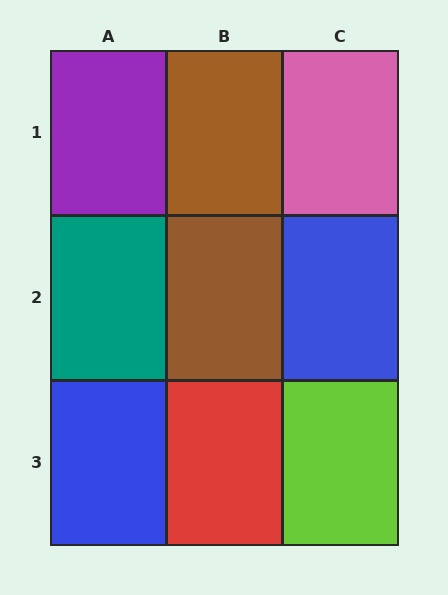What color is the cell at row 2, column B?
Brown.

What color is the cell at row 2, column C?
Blue.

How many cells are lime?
1 cell is lime.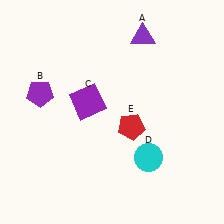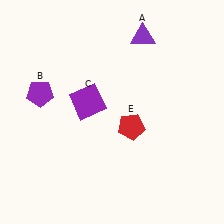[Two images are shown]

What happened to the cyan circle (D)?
The cyan circle (D) was removed in Image 2. It was in the bottom-right area of Image 1.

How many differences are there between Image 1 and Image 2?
There is 1 difference between the two images.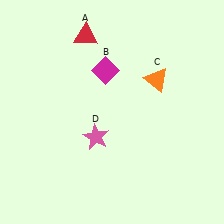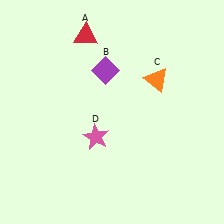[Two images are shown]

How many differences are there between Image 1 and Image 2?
There is 1 difference between the two images.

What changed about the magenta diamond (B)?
In Image 1, B is magenta. In Image 2, it changed to purple.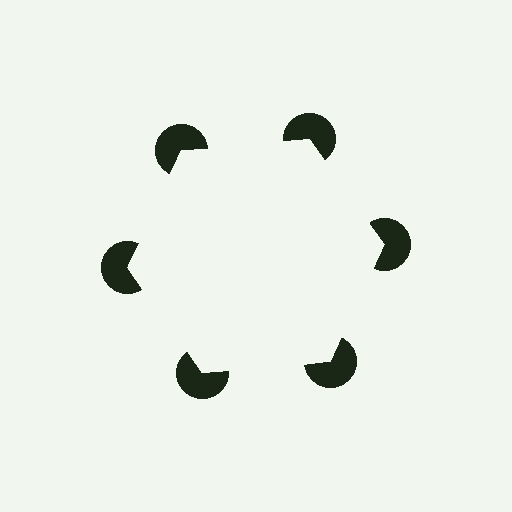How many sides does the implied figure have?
6 sides.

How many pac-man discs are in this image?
There are 6 — one at each vertex of the illusory hexagon.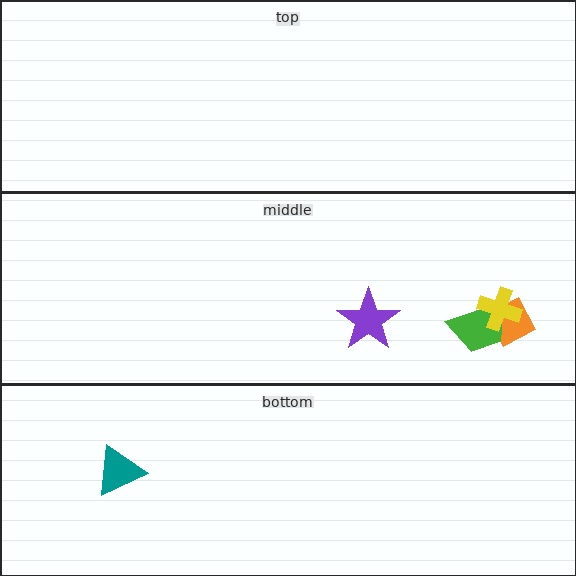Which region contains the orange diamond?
The middle region.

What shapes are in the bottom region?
The teal triangle.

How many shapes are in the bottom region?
1.